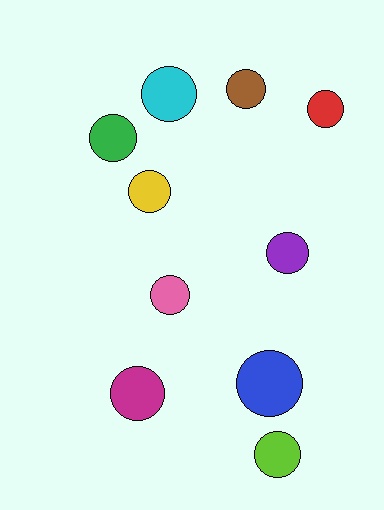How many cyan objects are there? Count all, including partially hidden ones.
There is 1 cyan object.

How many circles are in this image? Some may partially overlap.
There are 10 circles.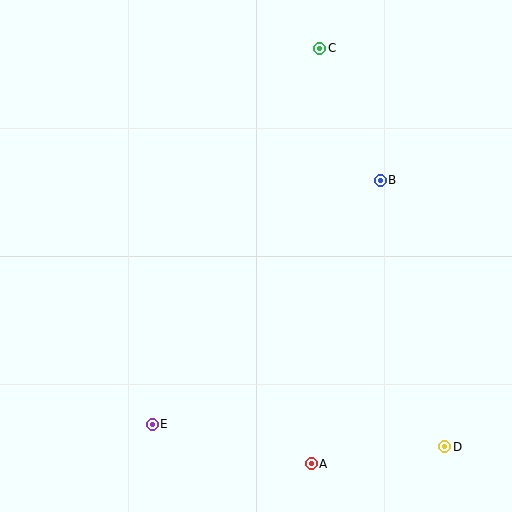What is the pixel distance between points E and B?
The distance between E and B is 334 pixels.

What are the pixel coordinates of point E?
Point E is at (152, 424).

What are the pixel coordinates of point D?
Point D is at (445, 447).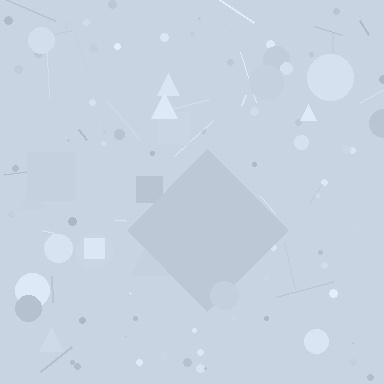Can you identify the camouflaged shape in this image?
The camouflaged shape is a diamond.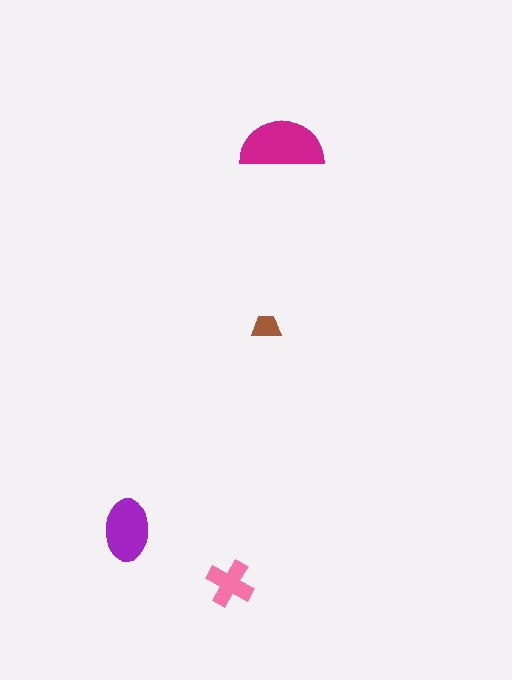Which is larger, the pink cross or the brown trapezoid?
The pink cross.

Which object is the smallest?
The brown trapezoid.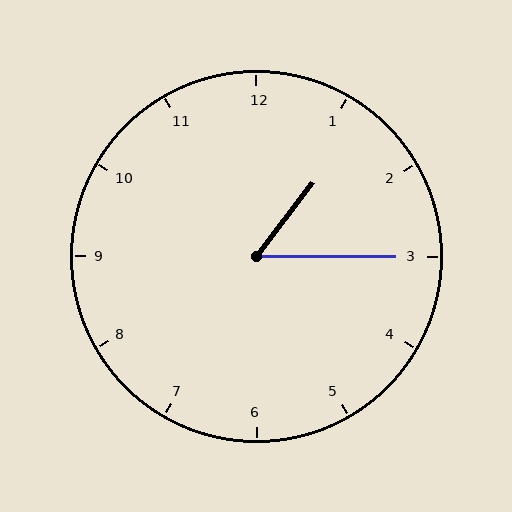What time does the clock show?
1:15.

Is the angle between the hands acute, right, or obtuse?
It is acute.